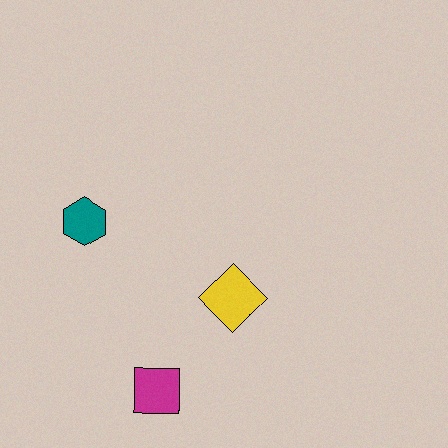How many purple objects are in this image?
There are no purple objects.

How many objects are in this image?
There are 3 objects.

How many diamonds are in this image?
There is 1 diamond.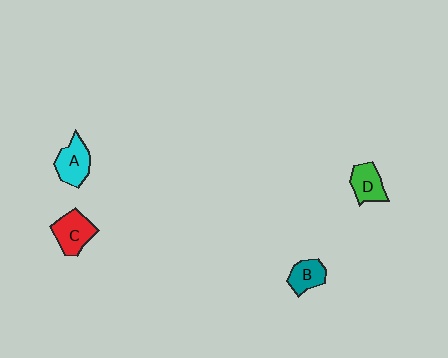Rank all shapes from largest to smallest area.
From largest to smallest: C (red), A (cyan), D (green), B (teal).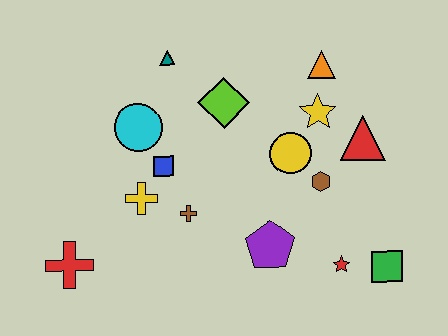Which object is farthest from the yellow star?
The red cross is farthest from the yellow star.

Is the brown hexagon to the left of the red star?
Yes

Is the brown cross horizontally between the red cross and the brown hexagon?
Yes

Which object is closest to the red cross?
The yellow cross is closest to the red cross.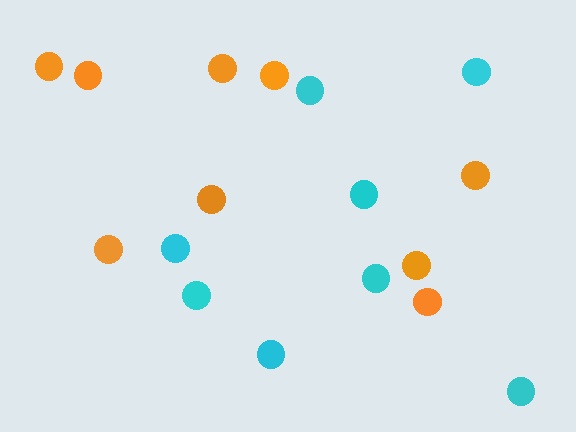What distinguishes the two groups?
There are 2 groups: one group of cyan circles (8) and one group of orange circles (9).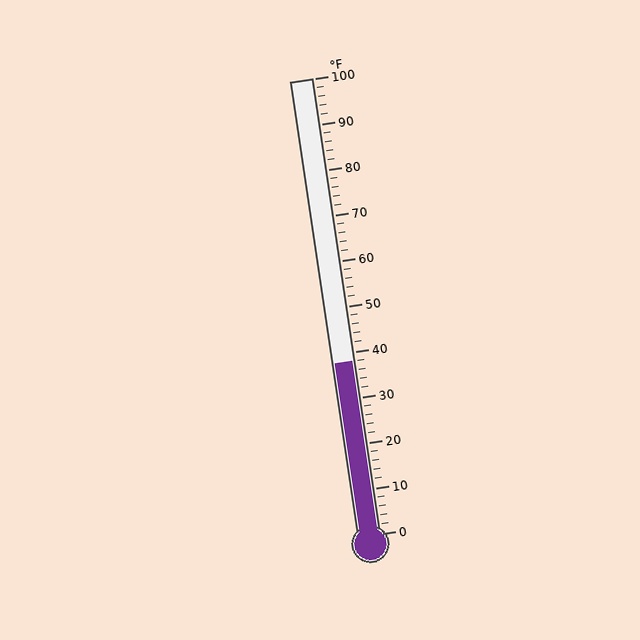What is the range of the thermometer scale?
The thermometer scale ranges from 0°F to 100°F.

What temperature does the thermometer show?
The thermometer shows approximately 38°F.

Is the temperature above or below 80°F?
The temperature is below 80°F.